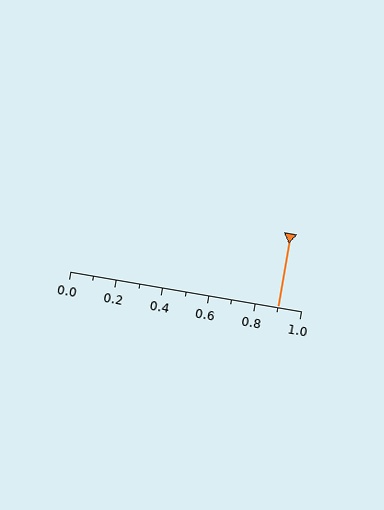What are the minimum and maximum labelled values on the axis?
The axis runs from 0.0 to 1.0.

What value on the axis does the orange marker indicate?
The marker indicates approximately 0.9.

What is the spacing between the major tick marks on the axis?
The major ticks are spaced 0.2 apart.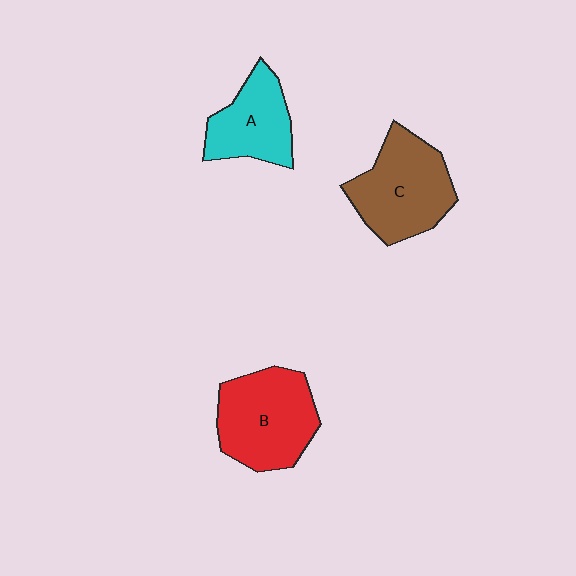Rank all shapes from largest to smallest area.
From largest to smallest: B (red), C (brown), A (cyan).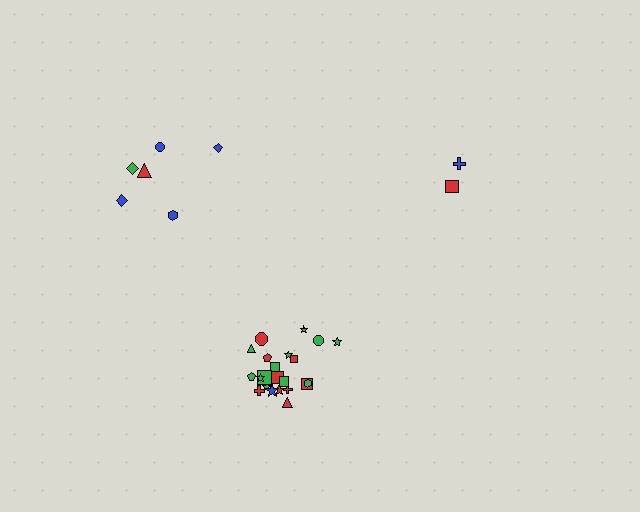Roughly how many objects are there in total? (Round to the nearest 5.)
Roughly 30 objects in total.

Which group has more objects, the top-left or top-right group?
The top-left group.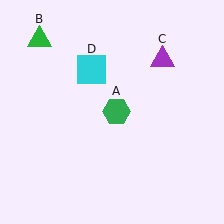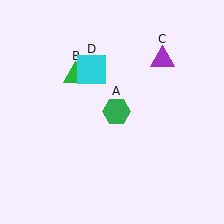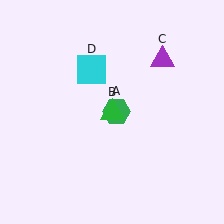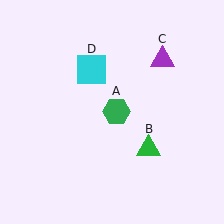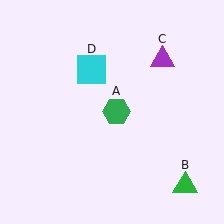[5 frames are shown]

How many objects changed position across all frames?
1 object changed position: green triangle (object B).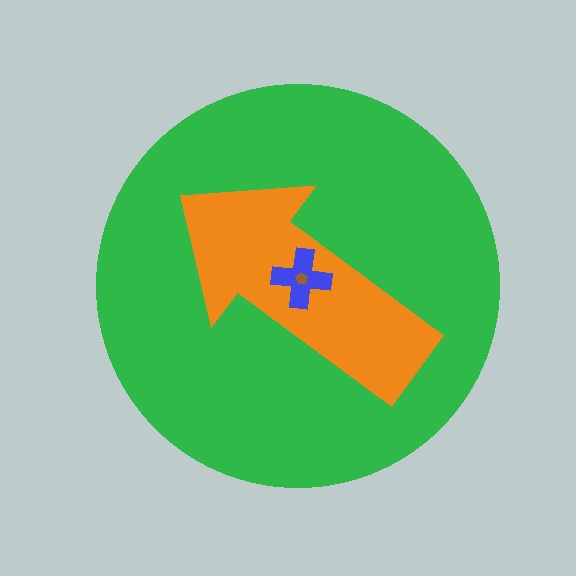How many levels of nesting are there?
4.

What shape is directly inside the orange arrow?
The blue cross.